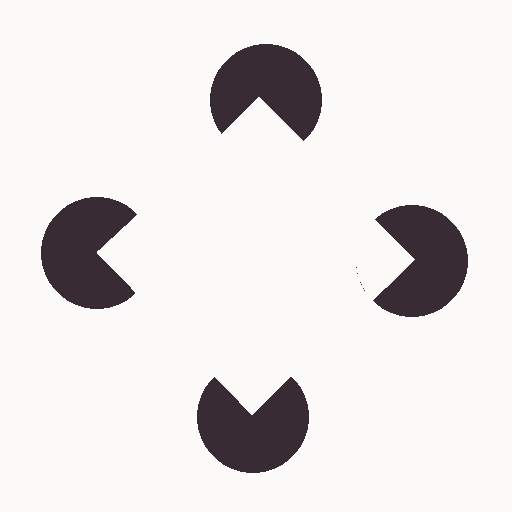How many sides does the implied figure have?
4 sides.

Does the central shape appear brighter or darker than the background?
It typically appears slightly brighter than the background, even though no actual brightness change is drawn.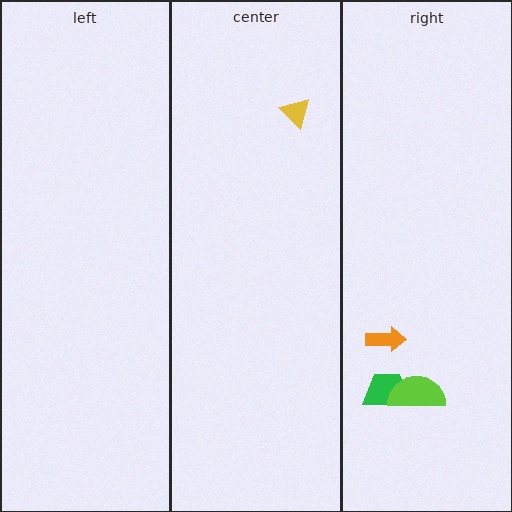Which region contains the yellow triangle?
The center region.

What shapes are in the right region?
The green trapezoid, the lime semicircle, the orange arrow.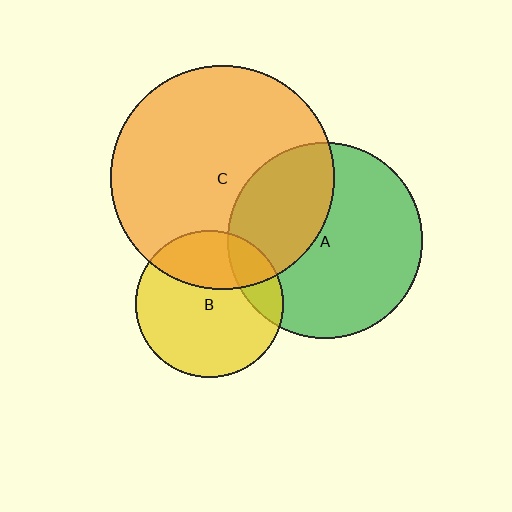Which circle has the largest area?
Circle C (orange).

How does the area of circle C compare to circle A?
Approximately 1.3 times.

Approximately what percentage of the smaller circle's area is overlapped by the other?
Approximately 15%.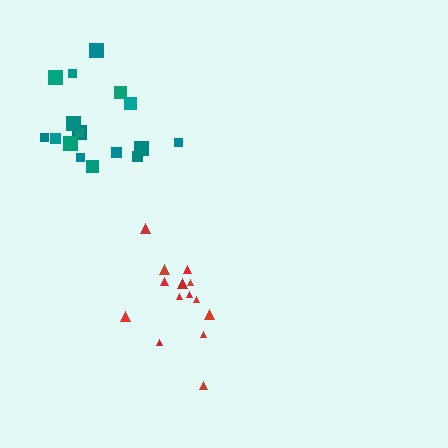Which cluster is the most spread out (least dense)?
Teal.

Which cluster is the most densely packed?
Red.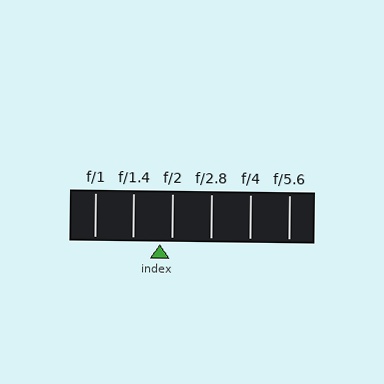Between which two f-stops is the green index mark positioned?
The index mark is between f/1.4 and f/2.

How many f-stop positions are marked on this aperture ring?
There are 6 f-stop positions marked.